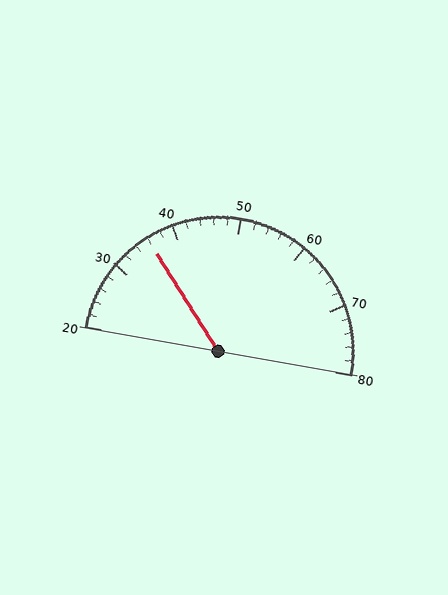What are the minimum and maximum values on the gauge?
The gauge ranges from 20 to 80.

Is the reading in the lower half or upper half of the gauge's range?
The reading is in the lower half of the range (20 to 80).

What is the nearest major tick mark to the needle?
The nearest major tick mark is 40.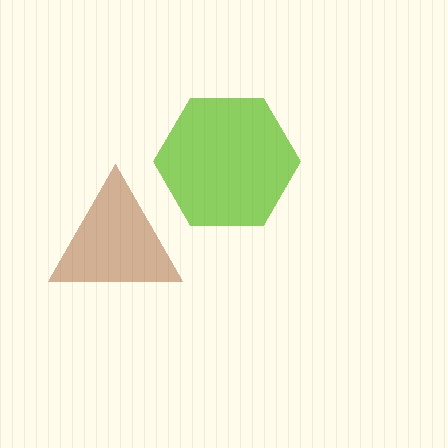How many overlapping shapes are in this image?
There are 2 overlapping shapes in the image.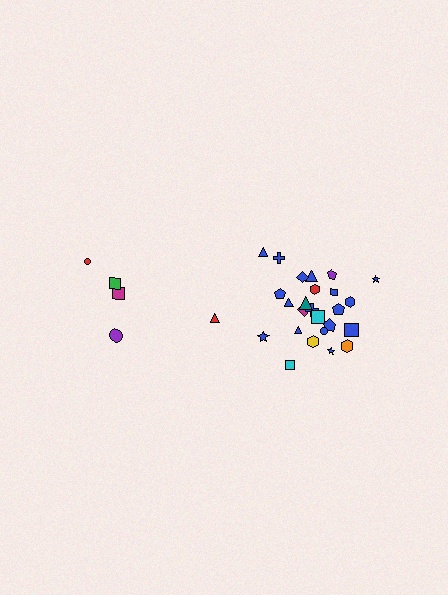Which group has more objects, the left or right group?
The right group.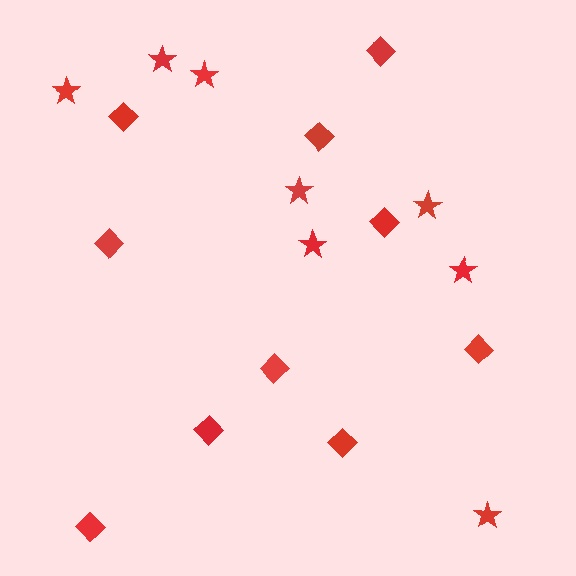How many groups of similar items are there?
There are 2 groups: one group of stars (8) and one group of diamonds (10).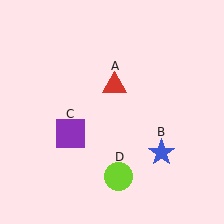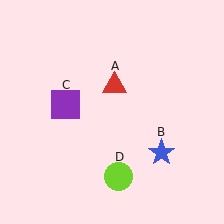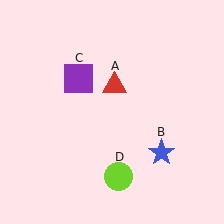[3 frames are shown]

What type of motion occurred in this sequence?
The purple square (object C) rotated clockwise around the center of the scene.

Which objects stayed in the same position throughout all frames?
Red triangle (object A) and blue star (object B) and lime circle (object D) remained stationary.